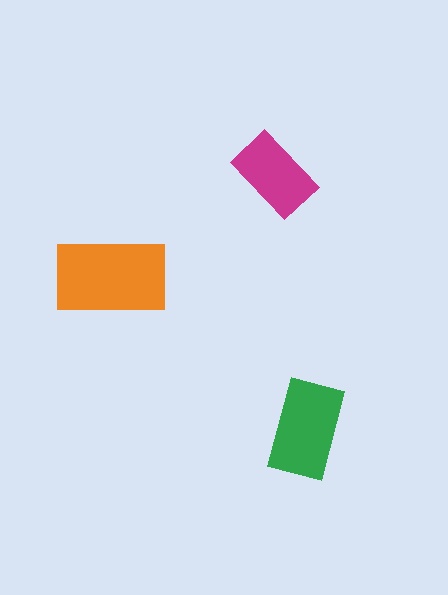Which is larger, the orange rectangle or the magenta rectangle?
The orange one.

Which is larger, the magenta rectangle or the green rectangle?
The green one.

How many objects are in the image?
There are 3 objects in the image.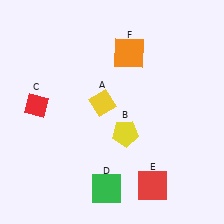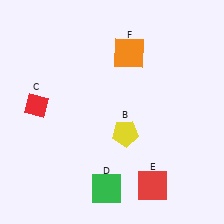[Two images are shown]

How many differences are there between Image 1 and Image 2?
There is 1 difference between the two images.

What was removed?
The yellow diamond (A) was removed in Image 2.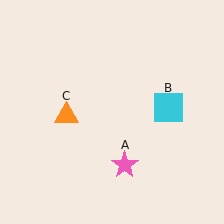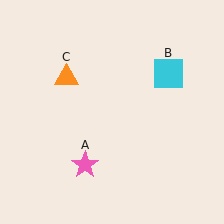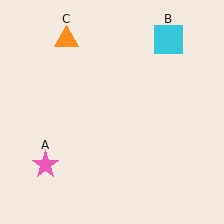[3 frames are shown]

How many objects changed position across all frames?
3 objects changed position: pink star (object A), cyan square (object B), orange triangle (object C).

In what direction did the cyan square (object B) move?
The cyan square (object B) moved up.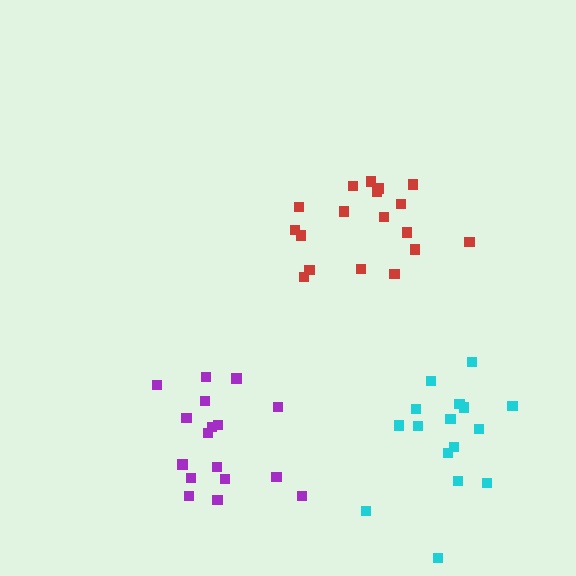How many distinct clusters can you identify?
There are 3 distinct clusters.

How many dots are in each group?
Group 1: 18 dots, Group 2: 16 dots, Group 3: 17 dots (51 total).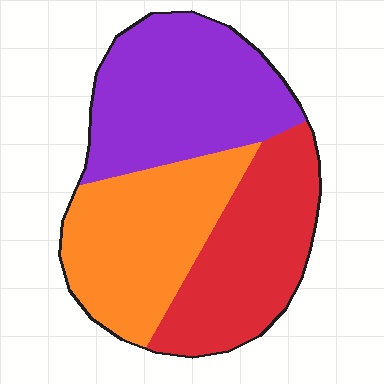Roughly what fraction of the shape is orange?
Orange takes up between a quarter and a half of the shape.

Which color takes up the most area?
Purple, at roughly 35%.